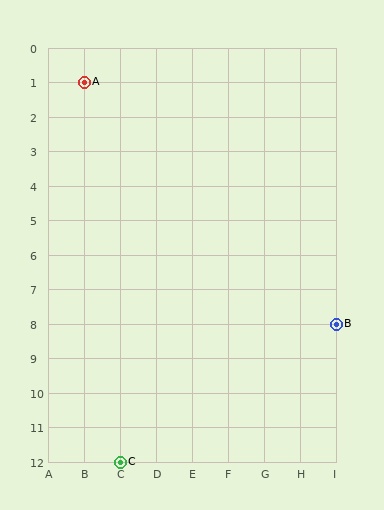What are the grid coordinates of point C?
Point C is at grid coordinates (C, 12).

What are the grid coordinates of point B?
Point B is at grid coordinates (I, 8).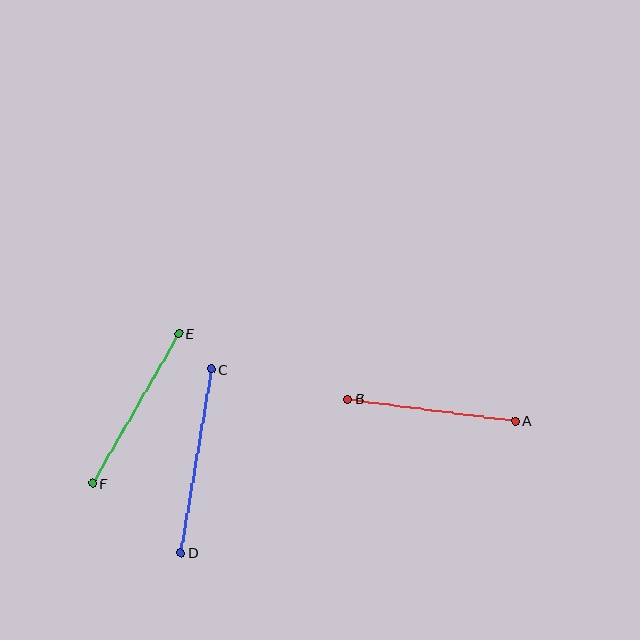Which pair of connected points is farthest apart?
Points C and D are farthest apart.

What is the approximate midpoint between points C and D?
The midpoint is at approximately (196, 461) pixels.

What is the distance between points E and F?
The distance is approximately 172 pixels.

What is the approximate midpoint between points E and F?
The midpoint is at approximately (136, 408) pixels.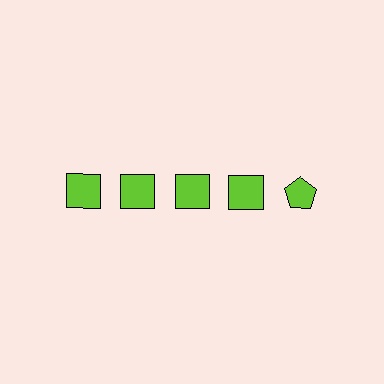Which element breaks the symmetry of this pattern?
The lime pentagon in the top row, rightmost column breaks the symmetry. All other shapes are lime squares.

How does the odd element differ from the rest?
It has a different shape: pentagon instead of square.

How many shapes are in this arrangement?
There are 5 shapes arranged in a grid pattern.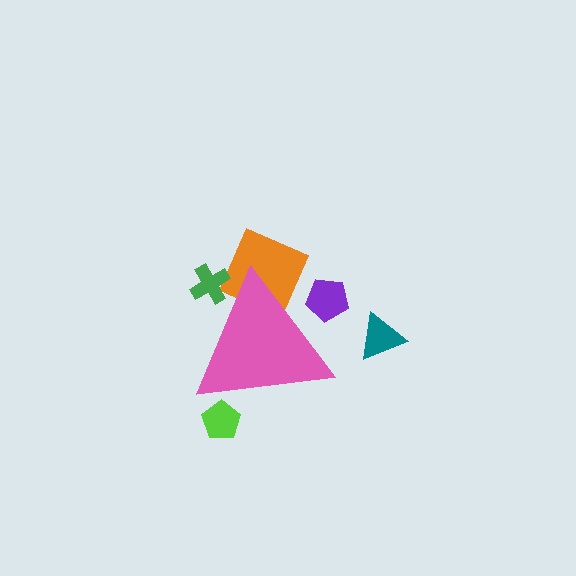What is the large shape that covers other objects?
A pink triangle.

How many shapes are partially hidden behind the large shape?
4 shapes are partially hidden.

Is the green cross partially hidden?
Yes, the green cross is partially hidden behind the pink triangle.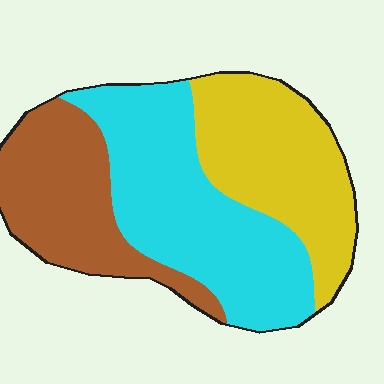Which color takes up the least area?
Brown, at roughly 25%.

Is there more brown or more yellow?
Yellow.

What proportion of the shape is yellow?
Yellow covers roughly 30% of the shape.